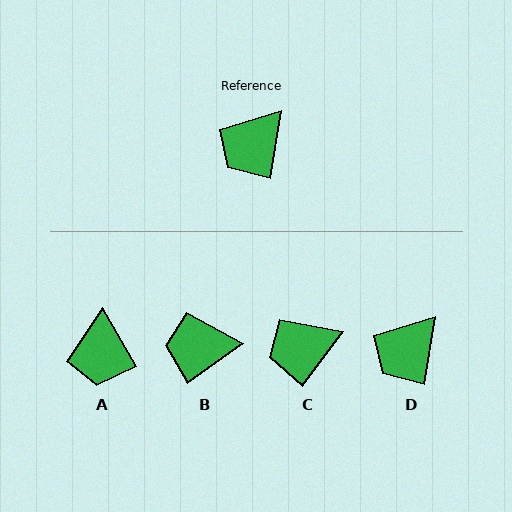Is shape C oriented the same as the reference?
No, it is off by about 27 degrees.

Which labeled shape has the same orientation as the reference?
D.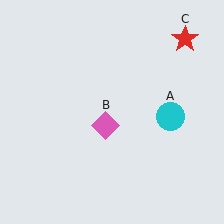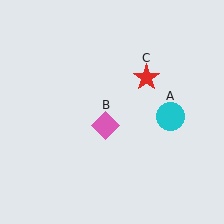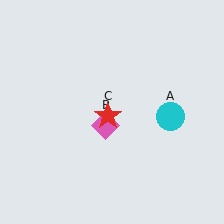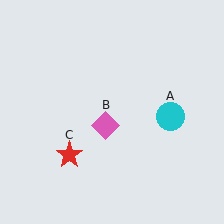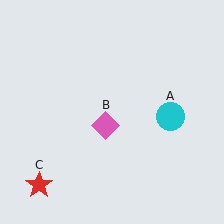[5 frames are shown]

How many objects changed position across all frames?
1 object changed position: red star (object C).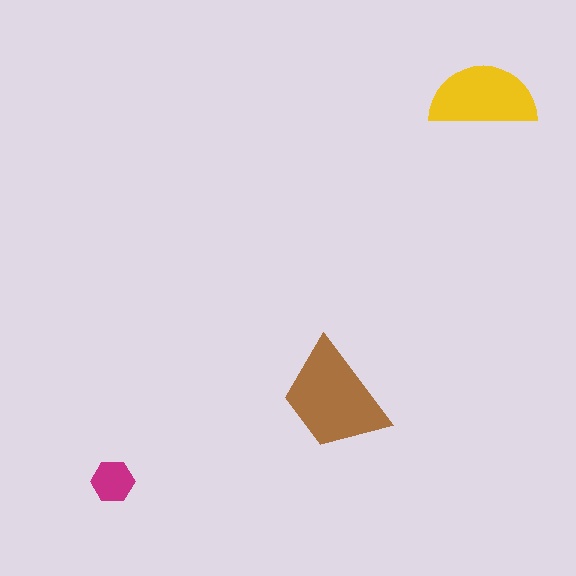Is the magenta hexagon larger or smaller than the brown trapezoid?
Smaller.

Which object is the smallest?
The magenta hexagon.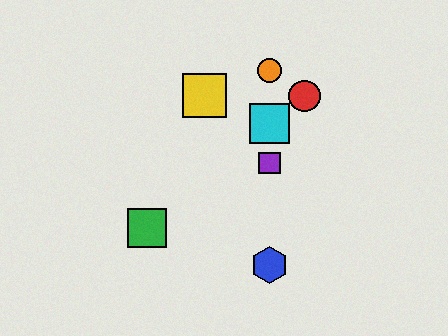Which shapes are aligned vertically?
The blue hexagon, the purple square, the orange circle, the cyan square are aligned vertically.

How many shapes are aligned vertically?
4 shapes (the blue hexagon, the purple square, the orange circle, the cyan square) are aligned vertically.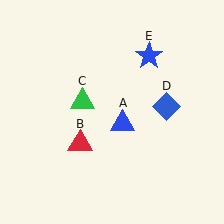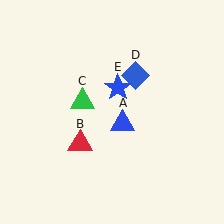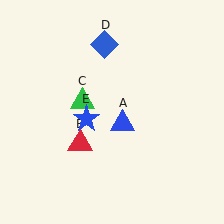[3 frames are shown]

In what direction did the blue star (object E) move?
The blue star (object E) moved down and to the left.